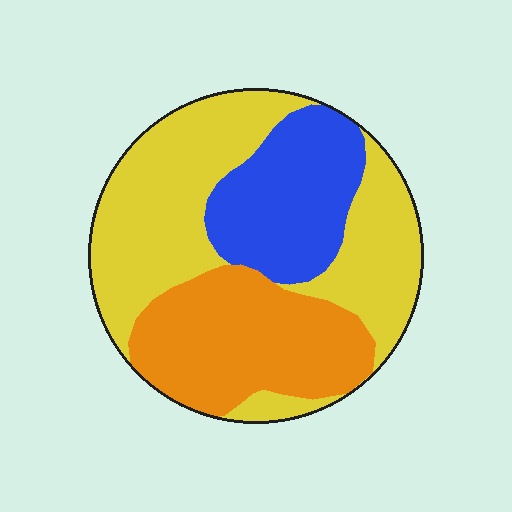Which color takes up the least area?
Blue, at roughly 20%.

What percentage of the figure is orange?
Orange covers about 30% of the figure.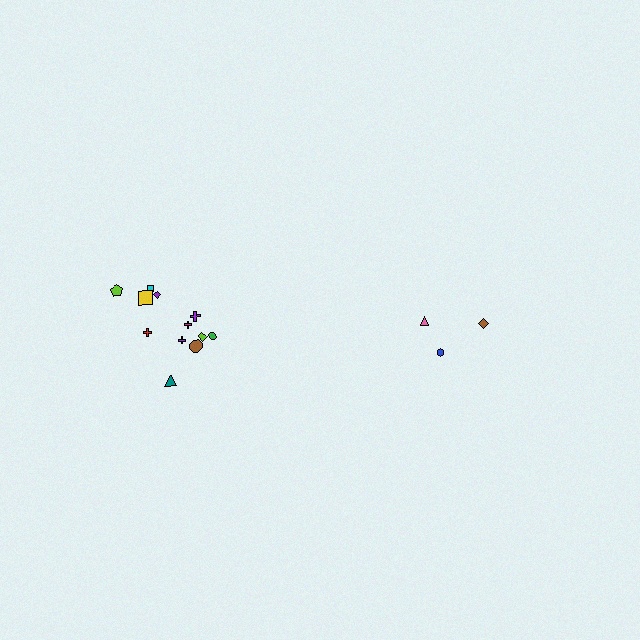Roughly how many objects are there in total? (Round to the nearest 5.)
Roughly 15 objects in total.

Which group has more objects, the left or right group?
The left group.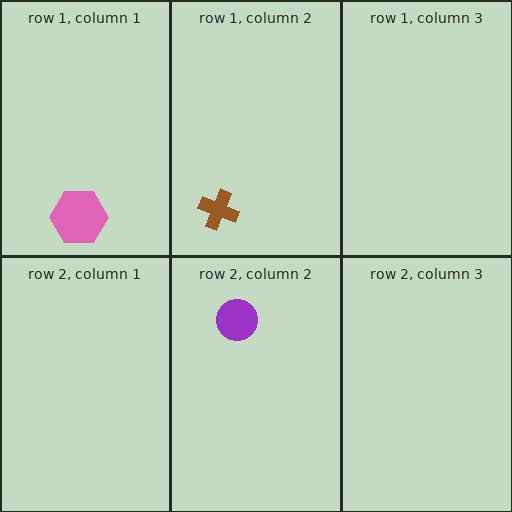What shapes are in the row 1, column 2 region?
The brown cross.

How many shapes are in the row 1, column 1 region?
1.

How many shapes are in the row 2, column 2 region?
1.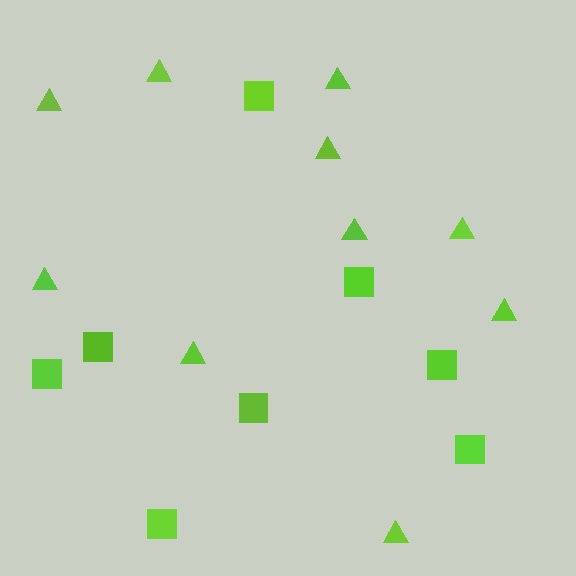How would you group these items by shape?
There are 2 groups: one group of squares (8) and one group of triangles (10).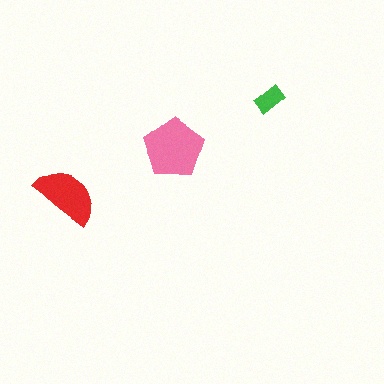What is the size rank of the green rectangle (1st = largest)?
3rd.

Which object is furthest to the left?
The red semicircle is leftmost.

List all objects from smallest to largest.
The green rectangle, the red semicircle, the pink pentagon.